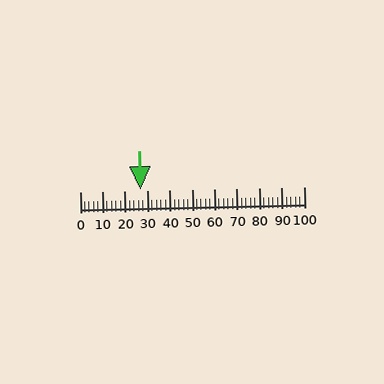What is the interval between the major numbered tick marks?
The major tick marks are spaced 10 units apart.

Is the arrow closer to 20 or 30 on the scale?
The arrow is closer to 30.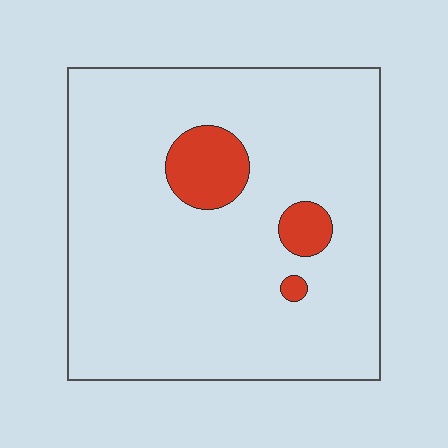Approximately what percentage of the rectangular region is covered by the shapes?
Approximately 10%.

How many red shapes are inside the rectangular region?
3.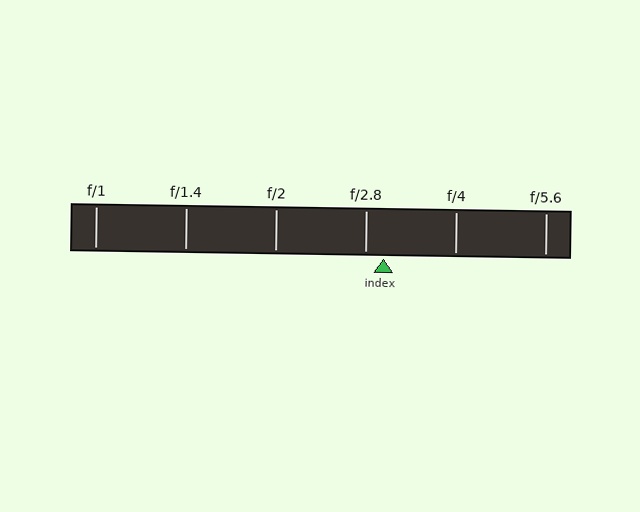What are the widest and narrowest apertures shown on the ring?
The widest aperture shown is f/1 and the narrowest is f/5.6.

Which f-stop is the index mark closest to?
The index mark is closest to f/2.8.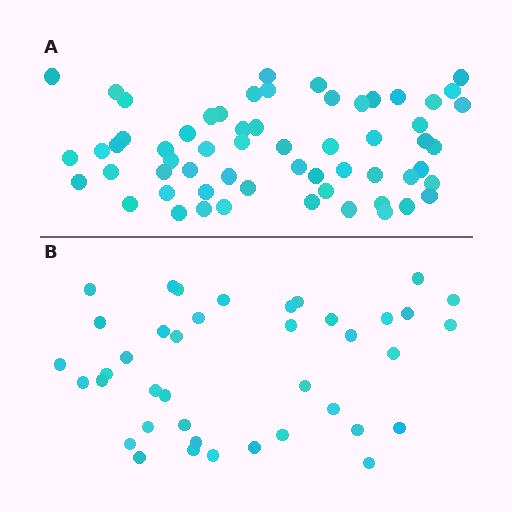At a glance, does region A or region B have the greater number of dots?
Region A (the top region) has more dots.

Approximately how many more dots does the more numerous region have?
Region A has approximately 20 more dots than region B.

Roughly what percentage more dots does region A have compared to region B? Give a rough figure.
About 50% more.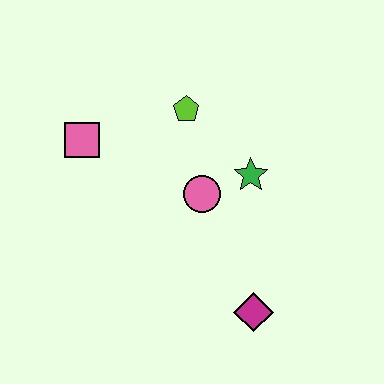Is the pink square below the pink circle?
No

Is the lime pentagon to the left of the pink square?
No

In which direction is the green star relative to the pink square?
The green star is to the right of the pink square.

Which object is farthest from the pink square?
The magenta diamond is farthest from the pink square.